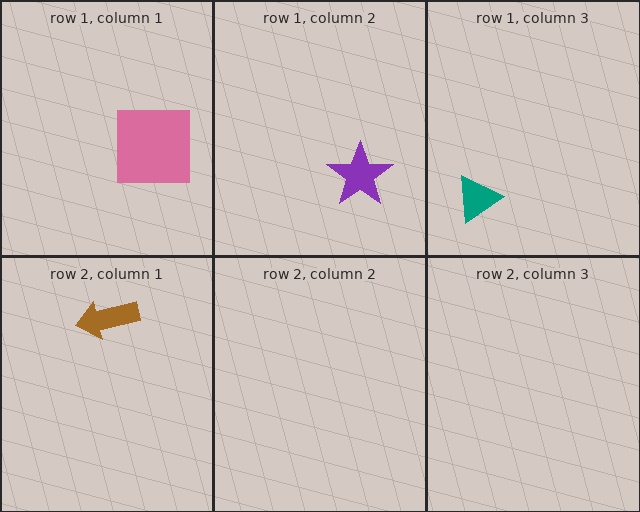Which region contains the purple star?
The row 1, column 2 region.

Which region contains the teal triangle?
The row 1, column 3 region.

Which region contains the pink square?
The row 1, column 1 region.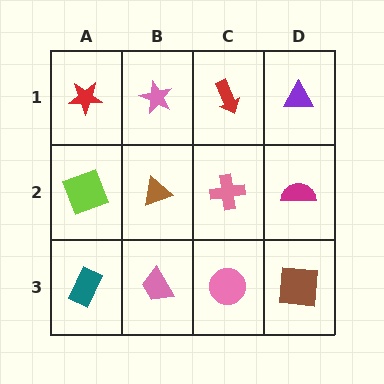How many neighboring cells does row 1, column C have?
3.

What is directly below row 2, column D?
A brown square.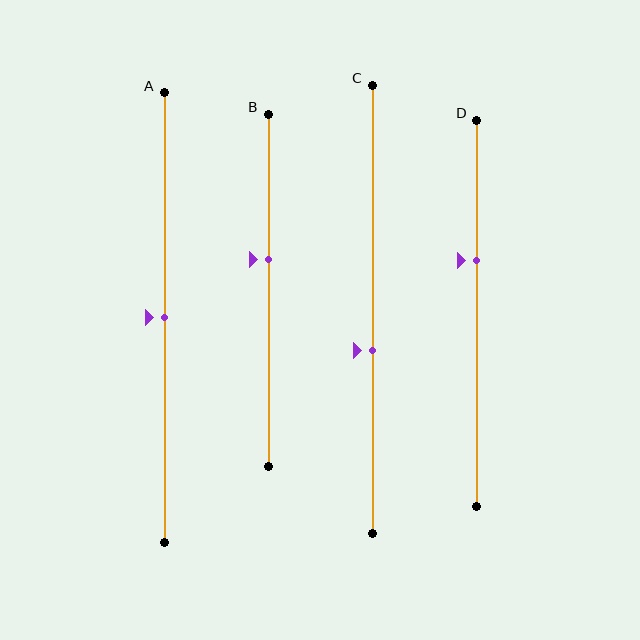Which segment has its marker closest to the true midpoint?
Segment A has its marker closest to the true midpoint.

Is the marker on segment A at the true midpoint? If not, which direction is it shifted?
Yes, the marker on segment A is at the true midpoint.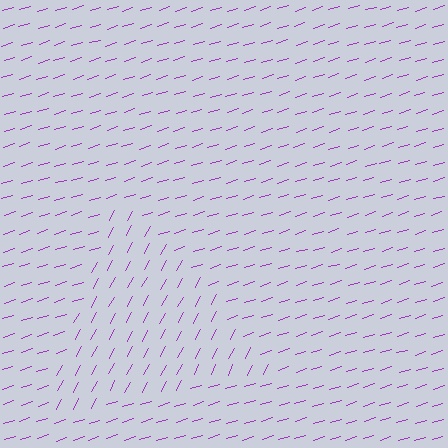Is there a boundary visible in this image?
Yes, there is a texture boundary formed by a change in line orientation.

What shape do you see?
I see a triangle.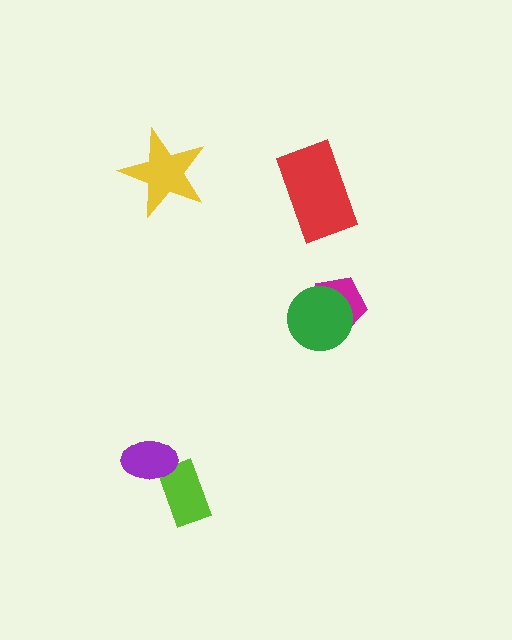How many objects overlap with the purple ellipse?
1 object overlaps with the purple ellipse.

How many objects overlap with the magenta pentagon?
1 object overlaps with the magenta pentagon.